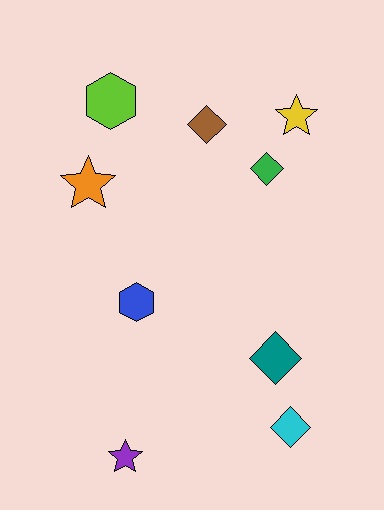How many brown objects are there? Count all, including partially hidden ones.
There is 1 brown object.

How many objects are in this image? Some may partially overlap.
There are 9 objects.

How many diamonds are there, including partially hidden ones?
There are 4 diamonds.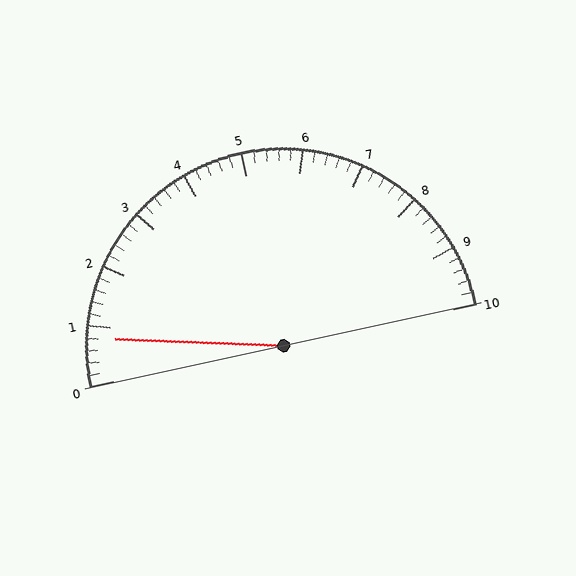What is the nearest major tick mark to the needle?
The nearest major tick mark is 1.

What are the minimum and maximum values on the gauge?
The gauge ranges from 0 to 10.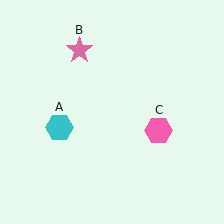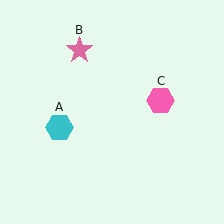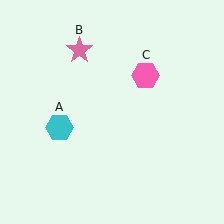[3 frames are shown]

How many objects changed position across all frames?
1 object changed position: pink hexagon (object C).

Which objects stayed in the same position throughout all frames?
Cyan hexagon (object A) and pink star (object B) remained stationary.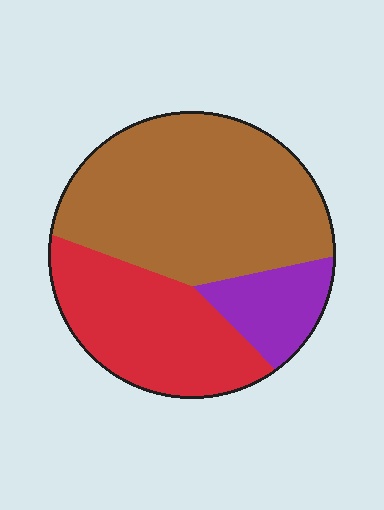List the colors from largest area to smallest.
From largest to smallest: brown, red, purple.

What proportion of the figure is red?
Red covers around 30% of the figure.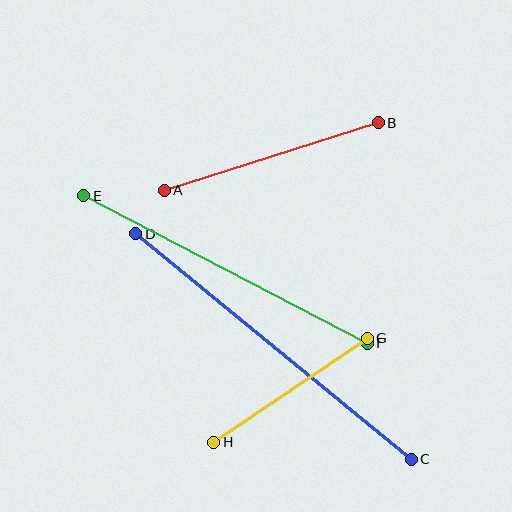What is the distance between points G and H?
The distance is approximately 186 pixels.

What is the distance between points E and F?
The distance is approximately 320 pixels.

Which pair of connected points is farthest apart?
Points C and D are farthest apart.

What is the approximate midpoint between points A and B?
The midpoint is at approximately (271, 156) pixels.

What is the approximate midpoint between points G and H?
The midpoint is at approximately (290, 390) pixels.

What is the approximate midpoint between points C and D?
The midpoint is at approximately (273, 346) pixels.